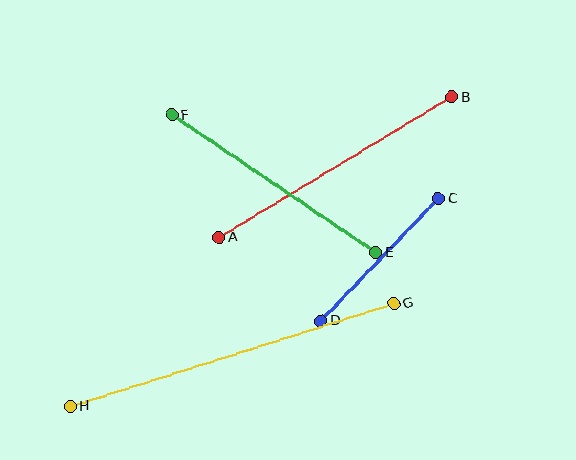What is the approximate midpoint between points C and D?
The midpoint is at approximately (380, 260) pixels.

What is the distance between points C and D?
The distance is approximately 170 pixels.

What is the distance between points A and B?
The distance is approximately 272 pixels.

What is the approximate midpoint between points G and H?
The midpoint is at approximately (232, 355) pixels.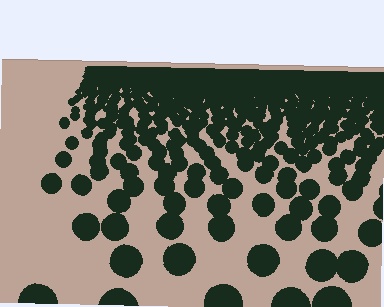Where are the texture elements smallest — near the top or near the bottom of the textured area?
Near the top.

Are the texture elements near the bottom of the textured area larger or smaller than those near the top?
Larger. Near the bottom, elements are closer to the viewer and appear at a bigger on-screen size.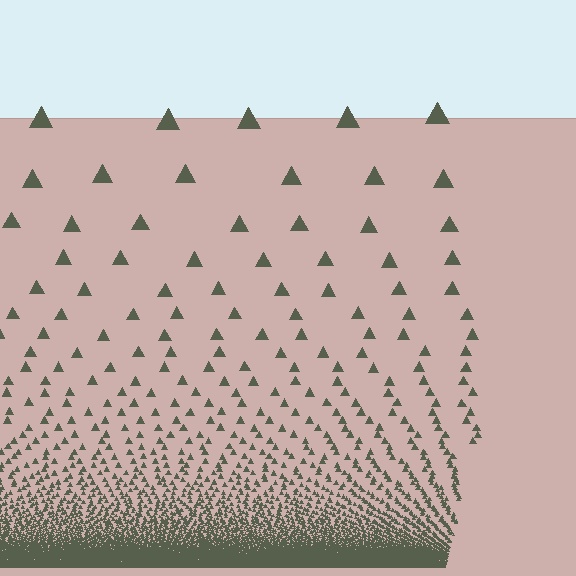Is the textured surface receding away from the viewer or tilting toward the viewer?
The surface appears to tilt toward the viewer. Texture elements get larger and sparser toward the top.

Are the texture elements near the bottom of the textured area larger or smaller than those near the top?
Smaller. The gradient is inverted — elements near the bottom are smaller and denser.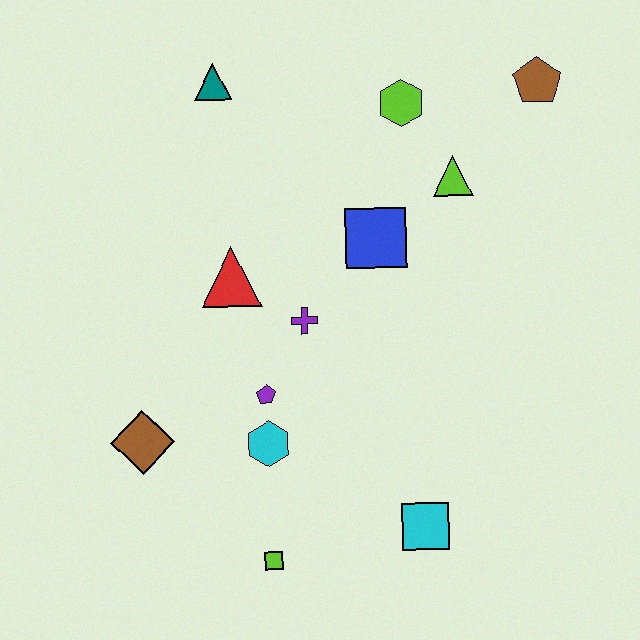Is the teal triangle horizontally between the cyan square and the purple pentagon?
No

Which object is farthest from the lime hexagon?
The lime square is farthest from the lime hexagon.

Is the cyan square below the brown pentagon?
Yes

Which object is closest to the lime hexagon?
The lime triangle is closest to the lime hexagon.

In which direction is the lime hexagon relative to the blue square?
The lime hexagon is above the blue square.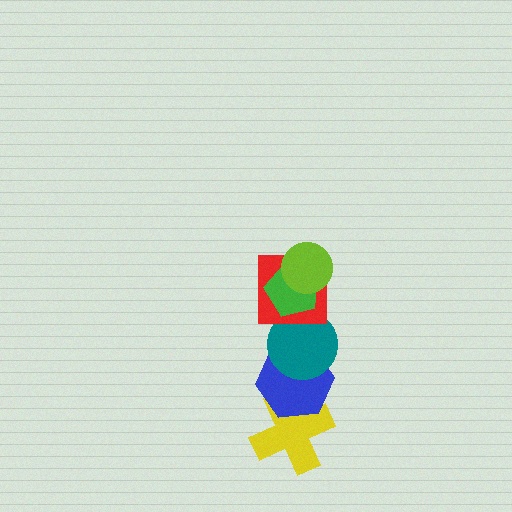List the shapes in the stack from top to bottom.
From top to bottom: the lime circle, the green pentagon, the red square, the teal circle, the blue hexagon, the yellow cross.